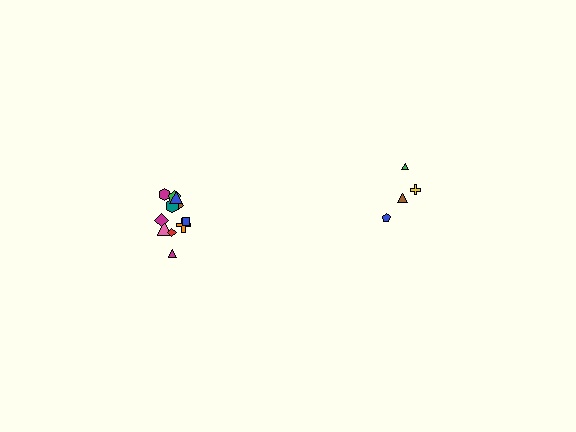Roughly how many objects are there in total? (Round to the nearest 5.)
Roughly 15 objects in total.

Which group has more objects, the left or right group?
The left group.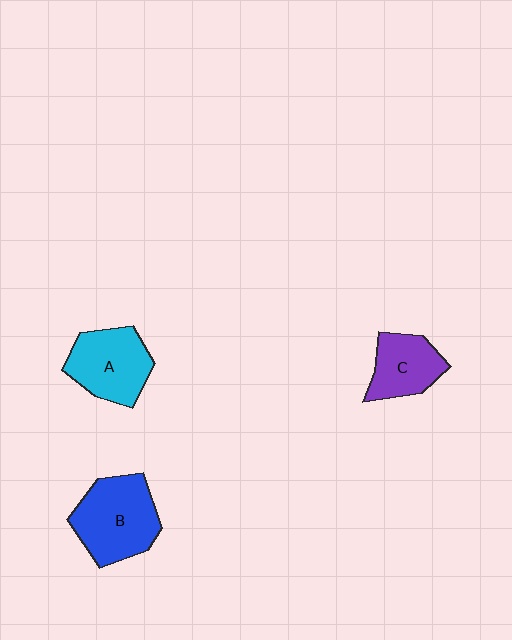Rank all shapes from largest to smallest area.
From largest to smallest: B (blue), A (cyan), C (purple).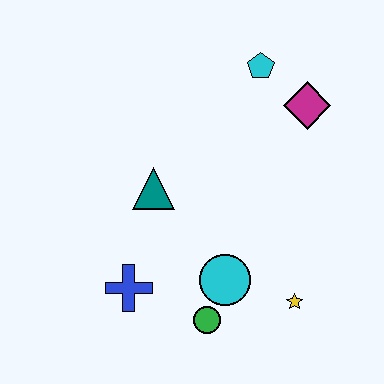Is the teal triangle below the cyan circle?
No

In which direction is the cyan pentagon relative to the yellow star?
The cyan pentagon is above the yellow star.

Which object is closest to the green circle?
The cyan circle is closest to the green circle.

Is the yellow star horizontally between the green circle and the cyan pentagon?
No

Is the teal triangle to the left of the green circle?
Yes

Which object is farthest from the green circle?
The cyan pentagon is farthest from the green circle.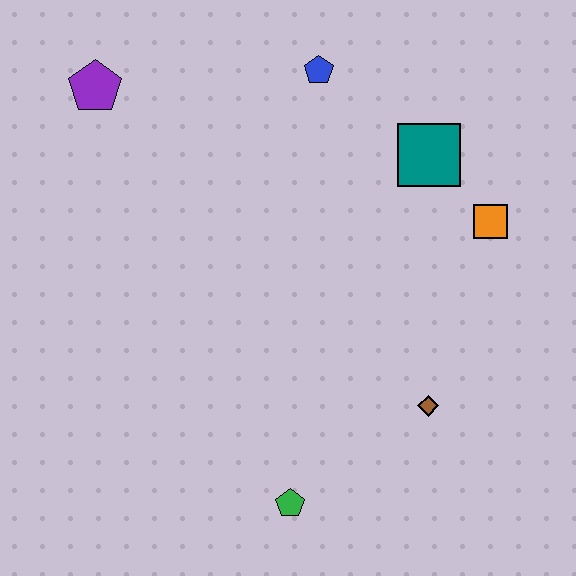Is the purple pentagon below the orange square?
No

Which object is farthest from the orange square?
The purple pentagon is farthest from the orange square.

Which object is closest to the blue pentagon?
The teal square is closest to the blue pentagon.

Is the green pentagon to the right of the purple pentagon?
Yes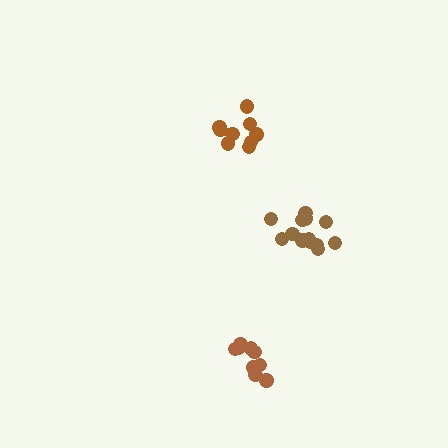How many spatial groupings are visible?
There are 3 spatial groupings.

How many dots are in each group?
Group 1: 13 dots, Group 2: 9 dots, Group 3: 9 dots (31 total).